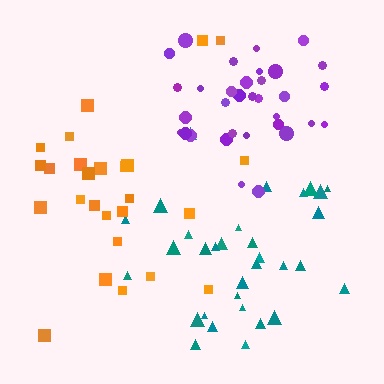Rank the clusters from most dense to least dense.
purple, teal, orange.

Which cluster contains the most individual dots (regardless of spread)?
Purple (33).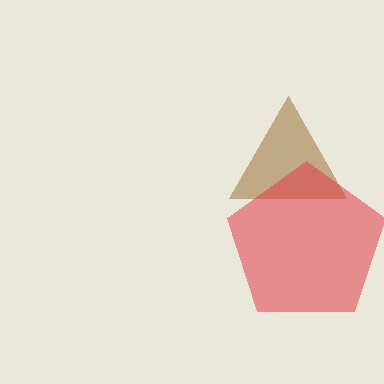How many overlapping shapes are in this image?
There are 2 overlapping shapes in the image.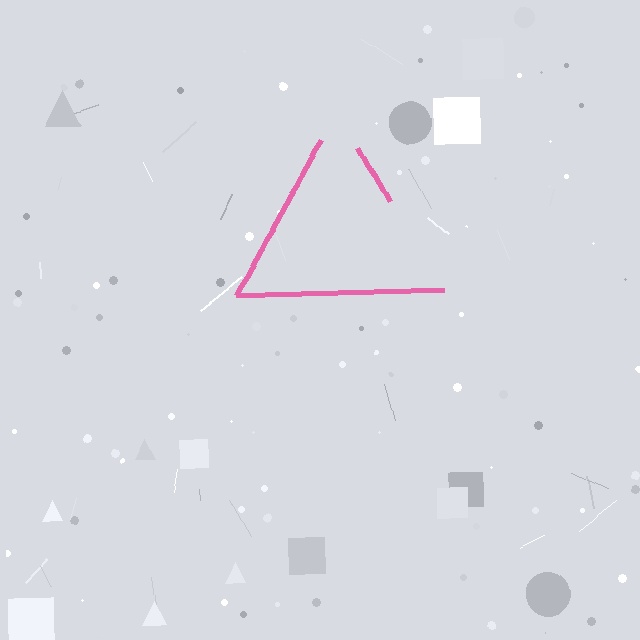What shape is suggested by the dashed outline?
The dashed outline suggests a triangle.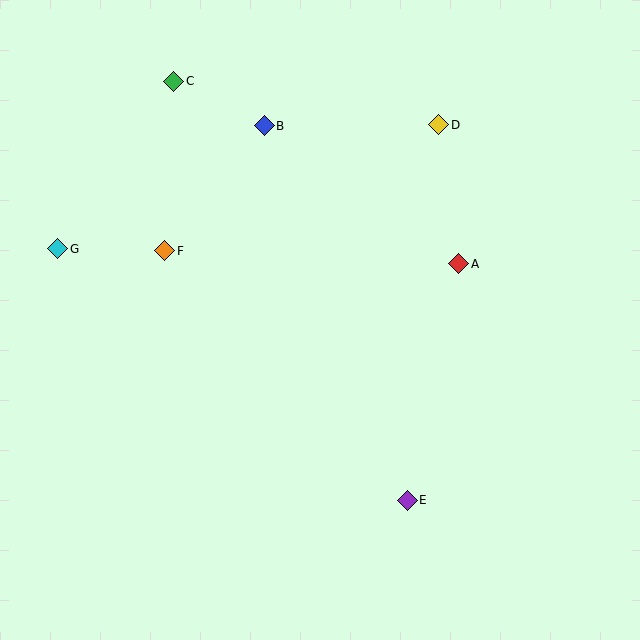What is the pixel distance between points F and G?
The distance between F and G is 107 pixels.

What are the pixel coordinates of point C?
Point C is at (174, 81).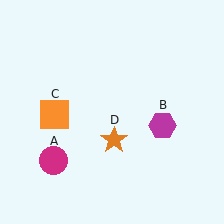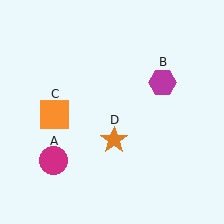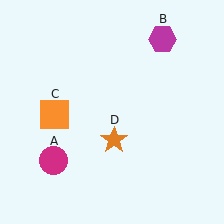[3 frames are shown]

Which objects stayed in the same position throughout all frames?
Magenta circle (object A) and orange square (object C) and orange star (object D) remained stationary.